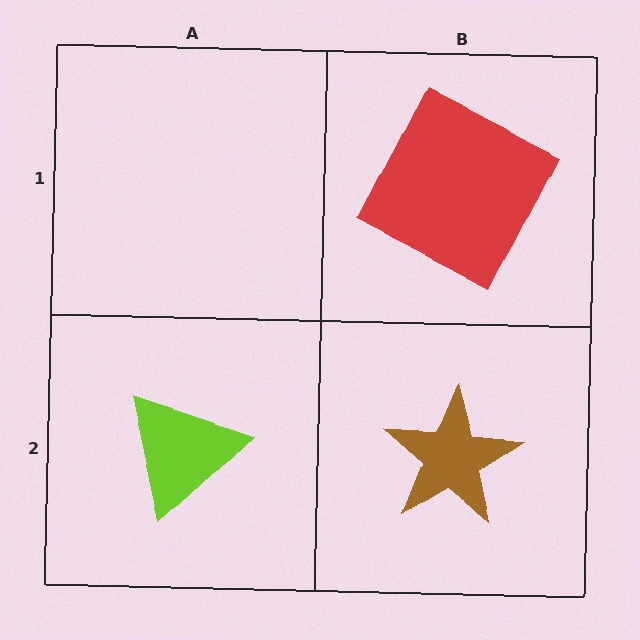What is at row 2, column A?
A lime triangle.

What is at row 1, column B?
A red square.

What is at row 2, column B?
A brown star.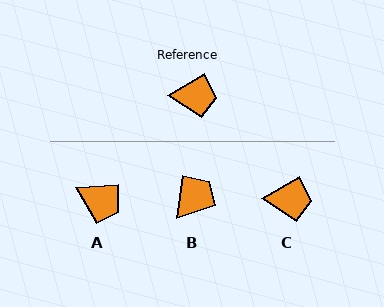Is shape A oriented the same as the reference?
No, it is off by about 26 degrees.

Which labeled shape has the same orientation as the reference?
C.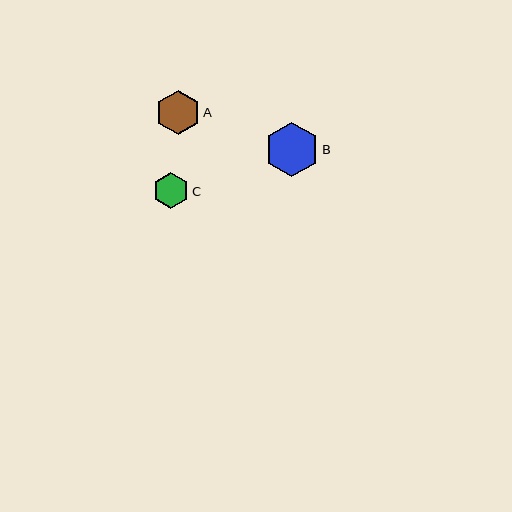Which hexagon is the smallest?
Hexagon C is the smallest with a size of approximately 35 pixels.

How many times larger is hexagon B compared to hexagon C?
Hexagon B is approximately 1.5 times the size of hexagon C.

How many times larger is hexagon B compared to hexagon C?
Hexagon B is approximately 1.5 times the size of hexagon C.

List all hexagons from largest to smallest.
From largest to smallest: B, A, C.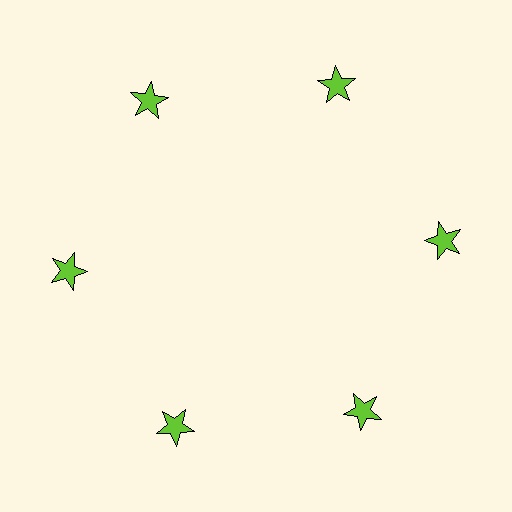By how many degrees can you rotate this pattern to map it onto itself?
The pattern maps onto itself every 60 degrees of rotation.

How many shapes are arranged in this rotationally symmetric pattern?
There are 6 shapes, arranged in 6 groups of 1.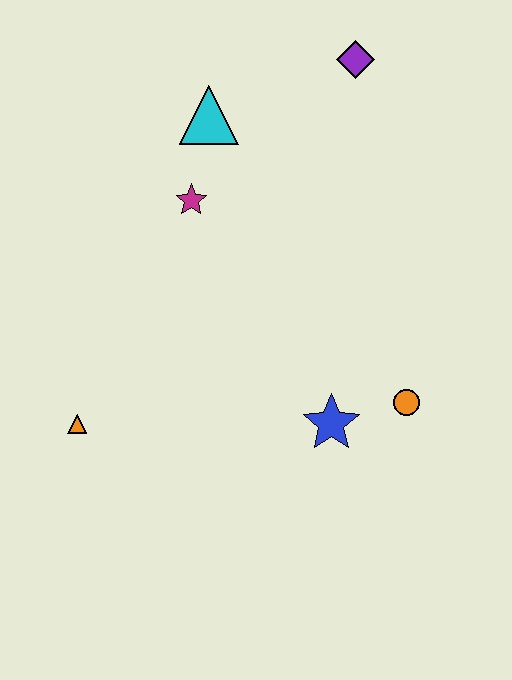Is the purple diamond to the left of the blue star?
No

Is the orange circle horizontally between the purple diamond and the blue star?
No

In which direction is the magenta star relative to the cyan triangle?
The magenta star is below the cyan triangle.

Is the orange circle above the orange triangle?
Yes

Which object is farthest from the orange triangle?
The purple diamond is farthest from the orange triangle.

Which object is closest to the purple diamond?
The cyan triangle is closest to the purple diamond.